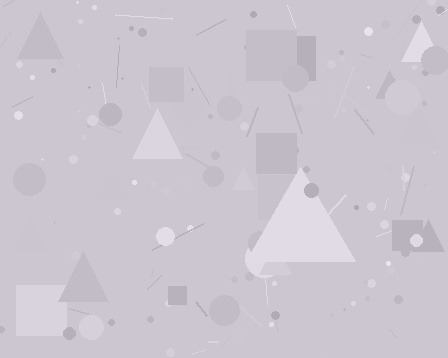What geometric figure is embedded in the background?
A triangle is embedded in the background.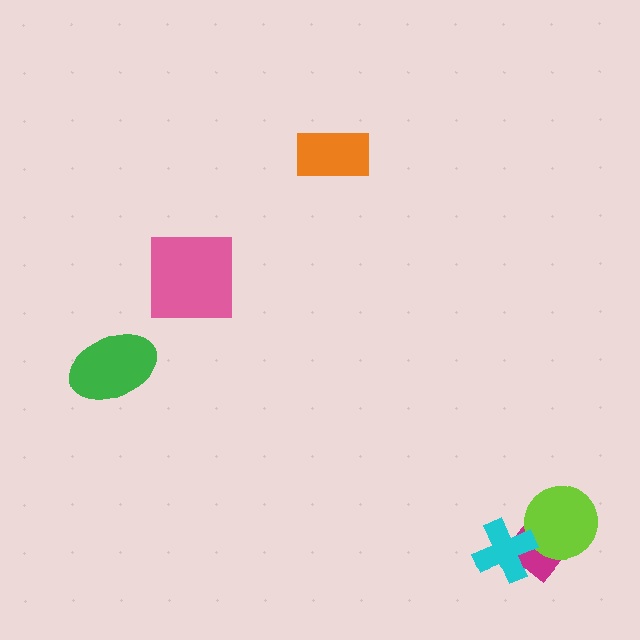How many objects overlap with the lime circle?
1 object overlaps with the lime circle.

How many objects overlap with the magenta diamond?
2 objects overlap with the magenta diamond.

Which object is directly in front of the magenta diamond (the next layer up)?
The lime circle is directly in front of the magenta diamond.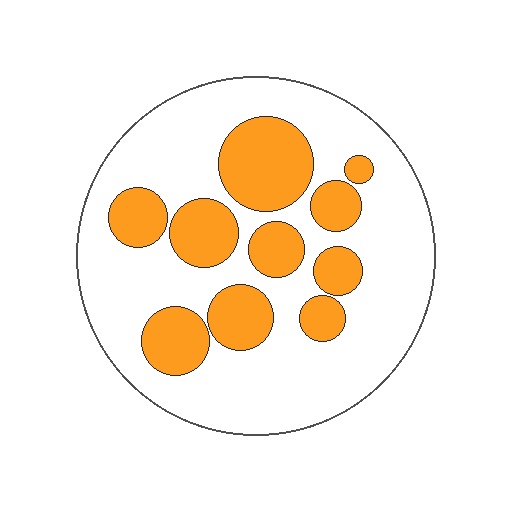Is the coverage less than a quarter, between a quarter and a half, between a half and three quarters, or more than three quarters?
Between a quarter and a half.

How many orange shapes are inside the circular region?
10.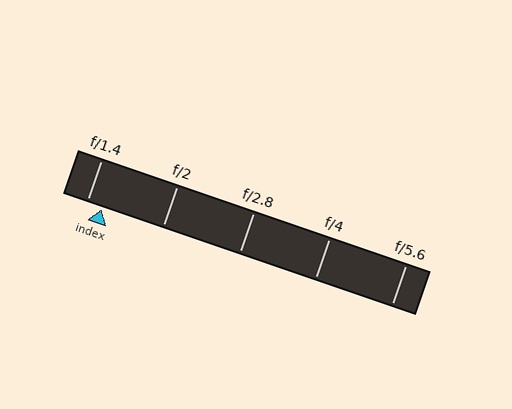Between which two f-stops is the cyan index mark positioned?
The index mark is between f/1.4 and f/2.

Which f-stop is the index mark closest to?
The index mark is closest to f/1.4.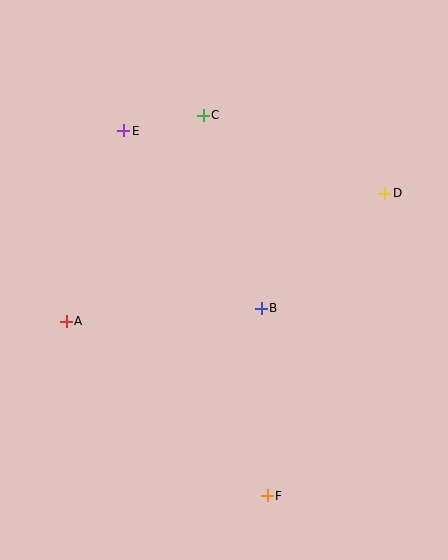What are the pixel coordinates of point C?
Point C is at (203, 115).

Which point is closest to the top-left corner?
Point E is closest to the top-left corner.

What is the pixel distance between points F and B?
The distance between F and B is 187 pixels.